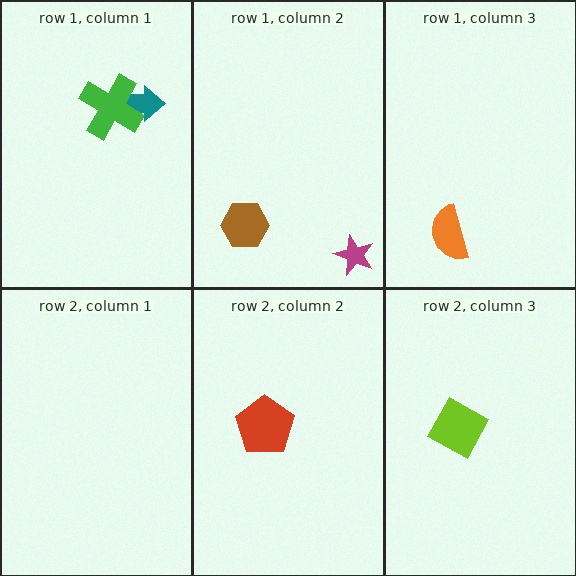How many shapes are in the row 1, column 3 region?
1.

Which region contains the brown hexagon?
The row 1, column 2 region.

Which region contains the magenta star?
The row 1, column 2 region.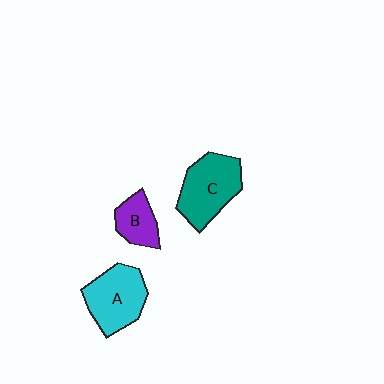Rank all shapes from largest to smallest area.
From largest to smallest: C (teal), A (cyan), B (purple).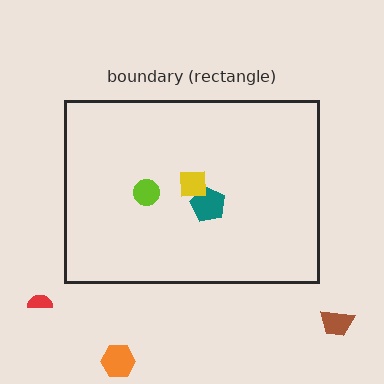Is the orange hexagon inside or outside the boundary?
Outside.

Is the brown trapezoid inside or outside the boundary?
Outside.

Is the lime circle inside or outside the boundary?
Inside.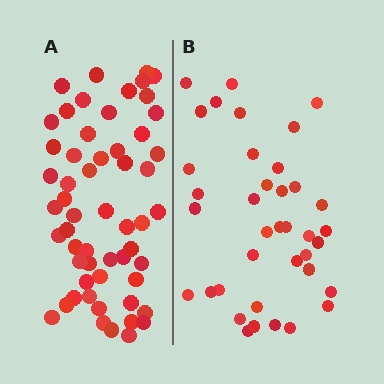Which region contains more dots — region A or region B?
Region A (the left region) has more dots.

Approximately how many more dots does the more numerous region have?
Region A has approximately 20 more dots than region B.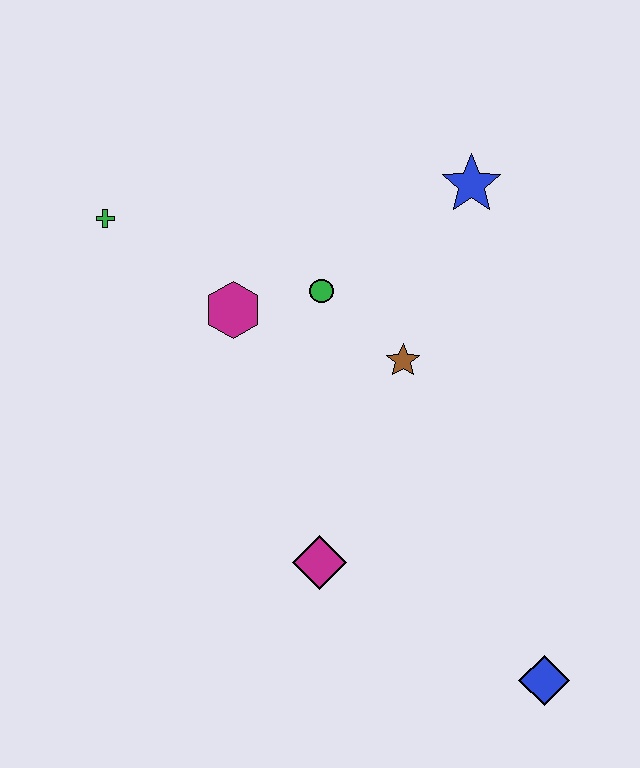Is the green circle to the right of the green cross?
Yes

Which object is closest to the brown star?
The green circle is closest to the brown star.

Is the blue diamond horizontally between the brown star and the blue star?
No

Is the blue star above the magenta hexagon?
Yes